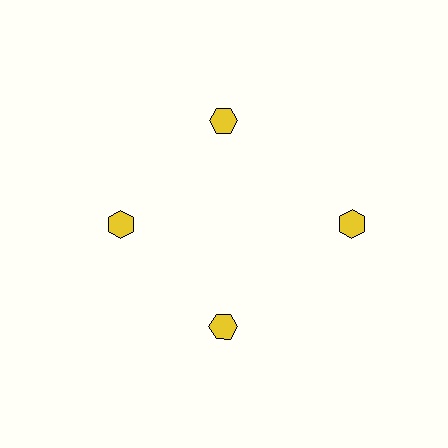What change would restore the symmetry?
The symmetry would be restored by moving it inward, back onto the ring so that all 4 hexagons sit at equal angles and equal distance from the center.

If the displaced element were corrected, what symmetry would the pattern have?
It would have 4-fold rotational symmetry — the pattern would map onto itself every 90 degrees.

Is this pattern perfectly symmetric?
No. The 4 yellow hexagons are arranged in a ring, but one element near the 3 o'clock position is pushed outward from the center, breaking the 4-fold rotational symmetry.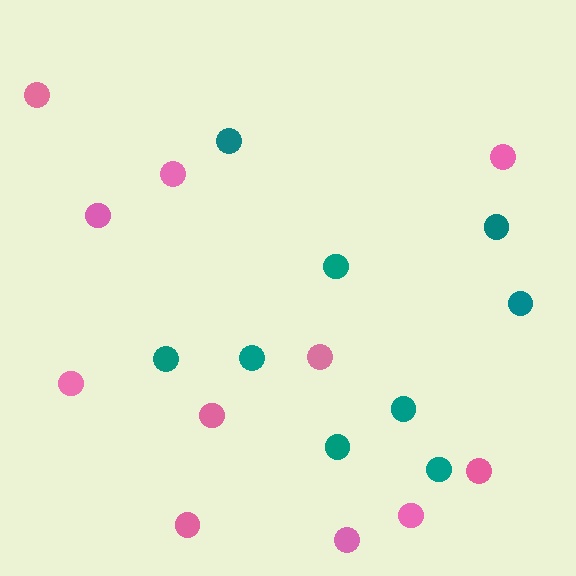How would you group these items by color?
There are 2 groups: one group of pink circles (11) and one group of teal circles (9).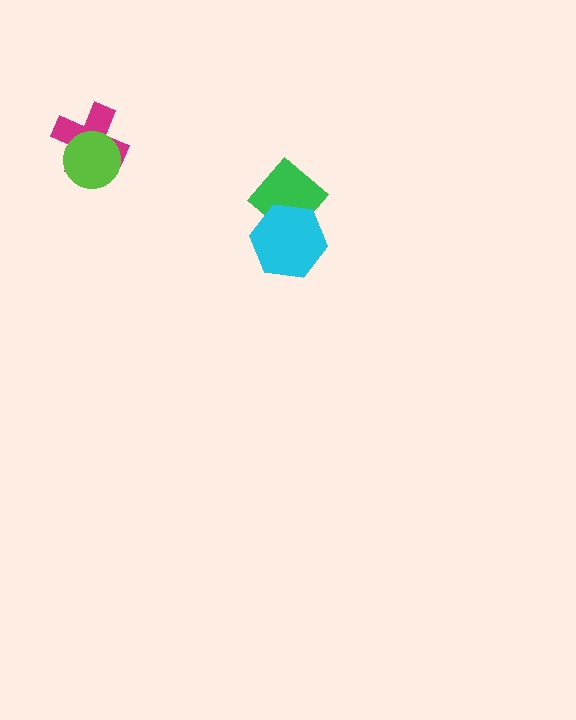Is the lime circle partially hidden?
No, no other shape covers it.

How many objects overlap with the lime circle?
1 object overlaps with the lime circle.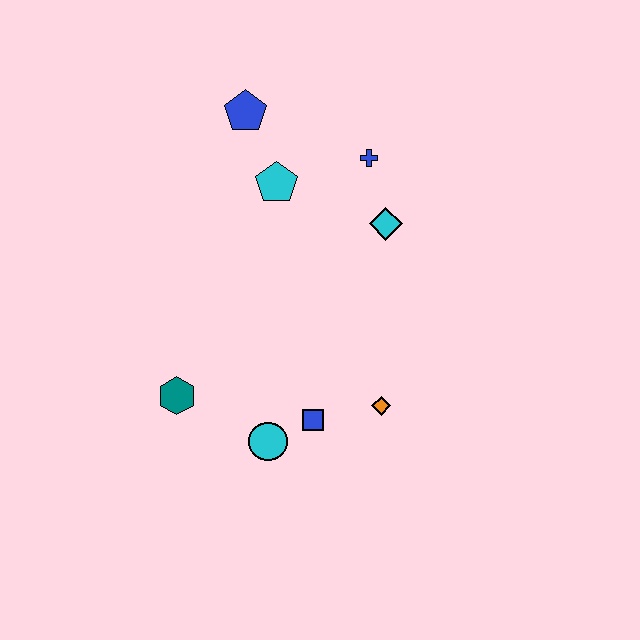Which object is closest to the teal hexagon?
The cyan circle is closest to the teal hexagon.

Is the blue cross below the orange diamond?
No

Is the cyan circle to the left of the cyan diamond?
Yes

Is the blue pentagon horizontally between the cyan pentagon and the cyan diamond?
No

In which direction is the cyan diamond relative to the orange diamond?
The cyan diamond is above the orange diamond.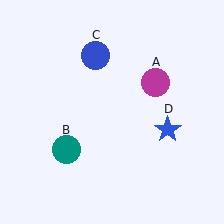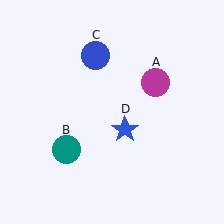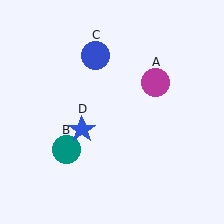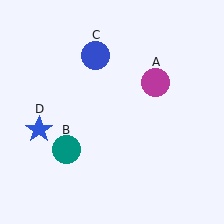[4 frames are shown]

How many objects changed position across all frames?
1 object changed position: blue star (object D).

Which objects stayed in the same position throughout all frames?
Magenta circle (object A) and teal circle (object B) and blue circle (object C) remained stationary.